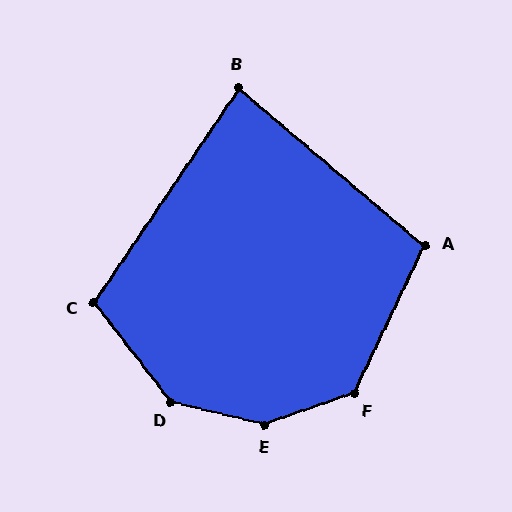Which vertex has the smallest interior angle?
B, at approximately 84 degrees.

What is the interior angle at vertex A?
Approximately 105 degrees (obtuse).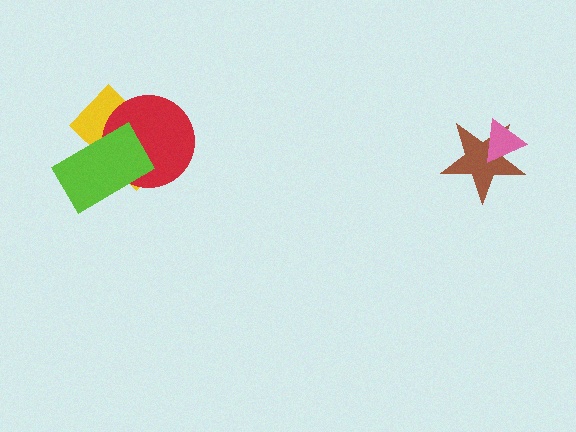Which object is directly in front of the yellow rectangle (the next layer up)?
The red circle is directly in front of the yellow rectangle.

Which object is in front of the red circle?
The lime rectangle is in front of the red circle.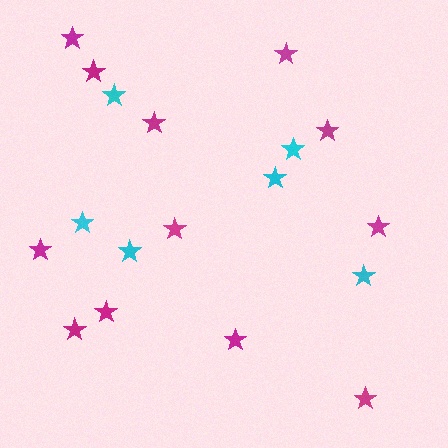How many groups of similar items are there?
There are 2 groups: one group of cyan stars (6) and one group of magenta stars (12).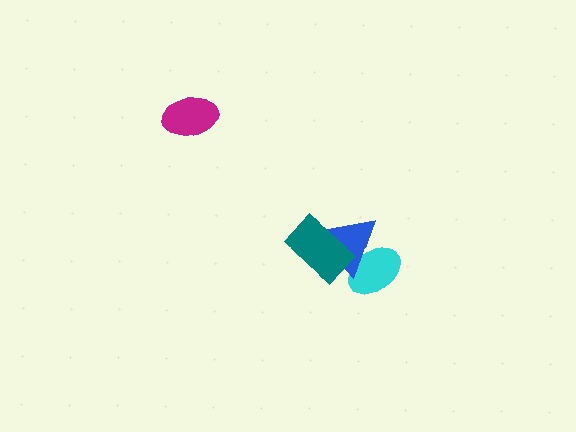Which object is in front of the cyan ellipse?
The blue triangle is in front of the cyan ellipse.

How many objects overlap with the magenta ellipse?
0 objects overlap with the magenta ellipse.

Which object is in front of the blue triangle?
The teal rectangle is in front of the blue triangle.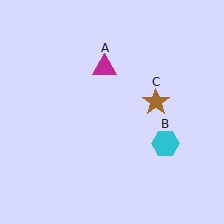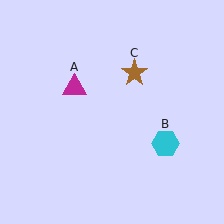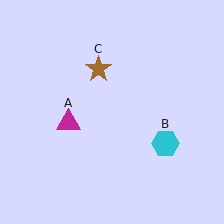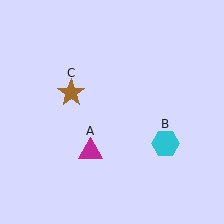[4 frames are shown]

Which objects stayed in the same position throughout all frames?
Cyan hexagon (object B) remained stationary.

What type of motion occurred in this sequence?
The magenta triangle (object A), brown star (object C) rotated counterclockwise around the center of the scene.